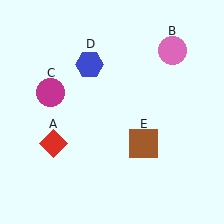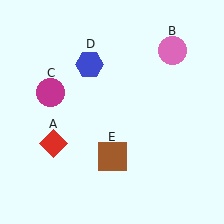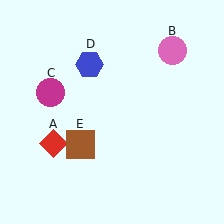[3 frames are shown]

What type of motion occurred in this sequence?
The brown square (object E) rotated clockwise around the center of the scene.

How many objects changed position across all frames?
1 object changed position: brown square (object E).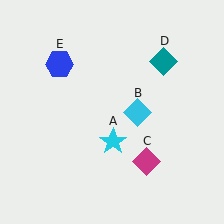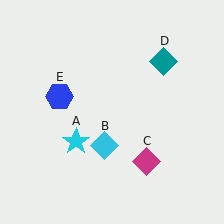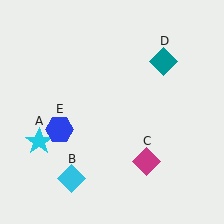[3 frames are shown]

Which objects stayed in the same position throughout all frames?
Magenta diamond (object C) and teal diamond (object D) remained stationary.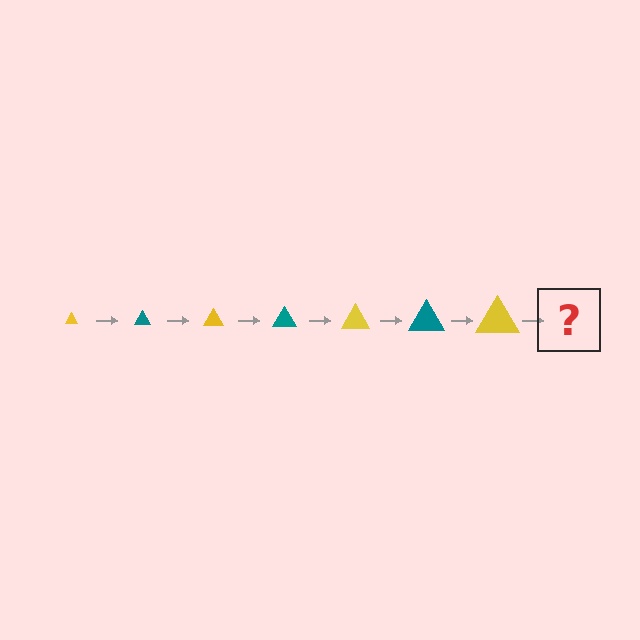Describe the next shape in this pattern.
It should be a teal triangle, larger than the previous one.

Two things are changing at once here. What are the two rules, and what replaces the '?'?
The two rules are that the triangle grows larger each step and the color cycles through yellow and teal. The '?' should be a teal triangle, larger than the previous one.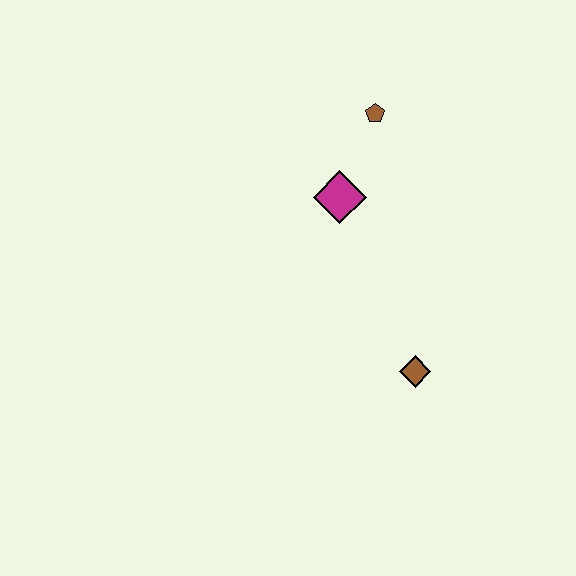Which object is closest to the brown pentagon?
The magenta diamond is closest to the brown pentagon.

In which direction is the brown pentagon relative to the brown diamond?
The brown pentagon is above the brown diamond.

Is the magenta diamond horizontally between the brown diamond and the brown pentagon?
No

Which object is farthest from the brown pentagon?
The brown diamond is farthest from the brown pentagon.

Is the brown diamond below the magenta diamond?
Yes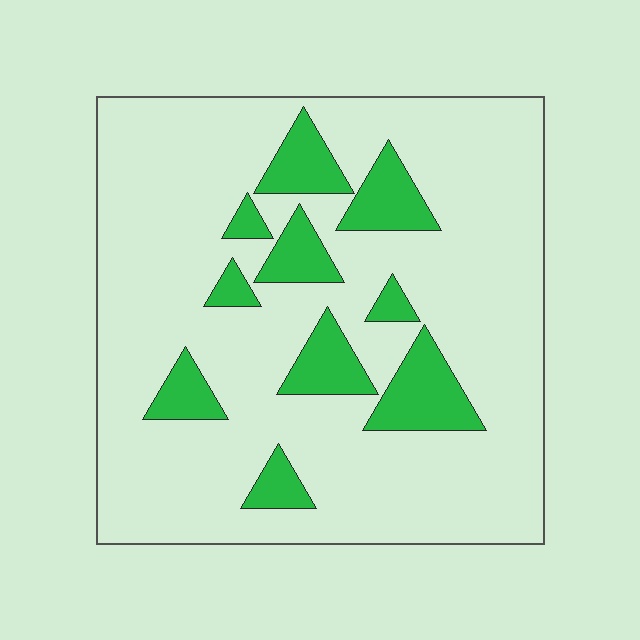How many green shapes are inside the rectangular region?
10.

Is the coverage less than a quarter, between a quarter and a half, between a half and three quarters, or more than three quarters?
Less than a quarter.